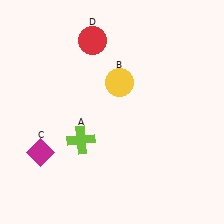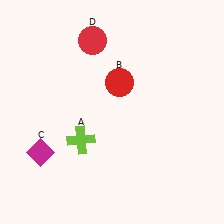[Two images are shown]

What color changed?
The circle (B) changed from yellow in Image 1 to red in Image 2.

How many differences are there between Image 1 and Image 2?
There is 1 difference between the two images.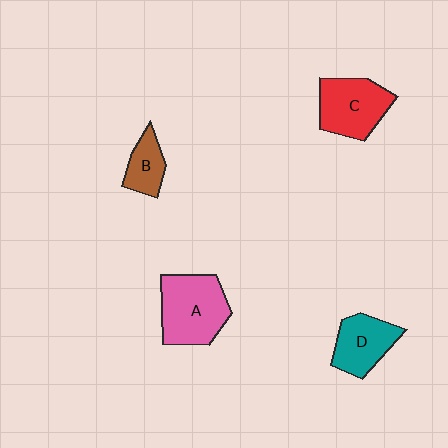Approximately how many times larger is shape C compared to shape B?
Approximately 1.8 times.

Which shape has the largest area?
Shape A (pink).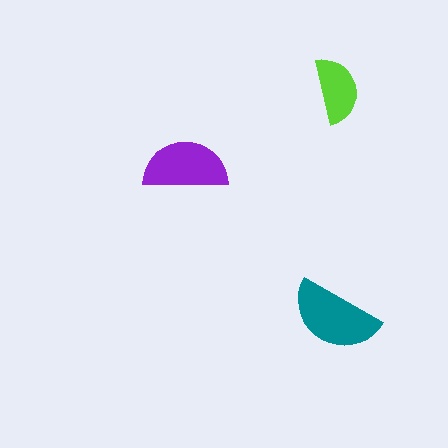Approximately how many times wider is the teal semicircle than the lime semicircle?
About 1.5 times wider.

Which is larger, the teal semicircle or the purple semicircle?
The teal one.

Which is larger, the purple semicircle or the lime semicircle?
The purple one.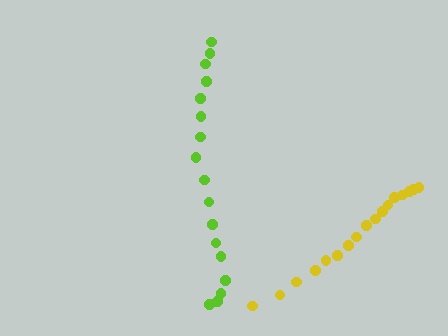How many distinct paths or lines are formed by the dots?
There are 2 distinct paths.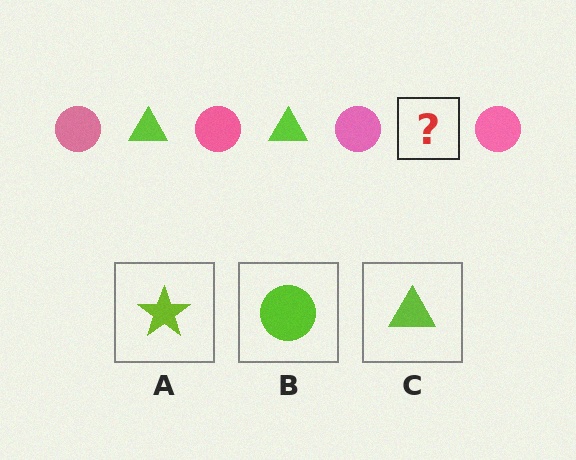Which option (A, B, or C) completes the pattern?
C.